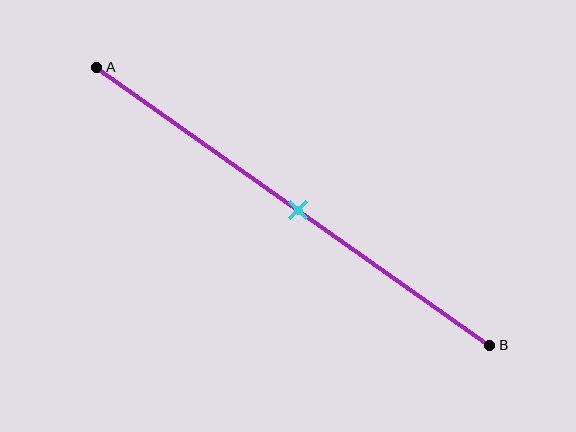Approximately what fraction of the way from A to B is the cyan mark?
The cyan mark is approximately 50% of the way from A to B.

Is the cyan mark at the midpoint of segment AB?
Yes, the mark is approximately at the midpoint.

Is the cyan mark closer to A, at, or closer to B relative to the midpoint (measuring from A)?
The cyan mark is approximately at the midpoint of segment AB.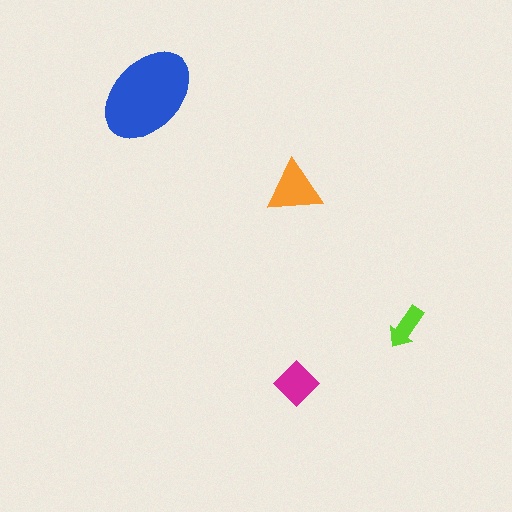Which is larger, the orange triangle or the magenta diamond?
The orange triangle.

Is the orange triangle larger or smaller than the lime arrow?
Larger.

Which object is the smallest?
The lime arrow.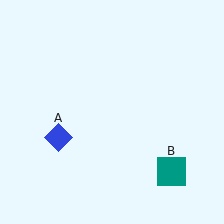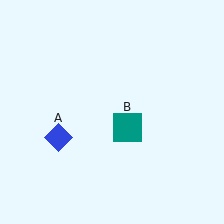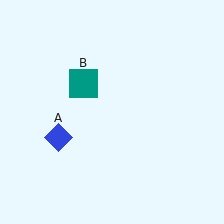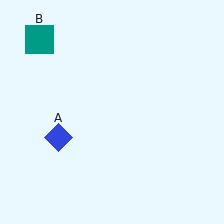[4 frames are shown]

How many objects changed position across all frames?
1 object changed position: teal square (object B).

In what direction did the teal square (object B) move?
The teal square (object B) moved up and to the left.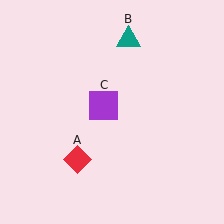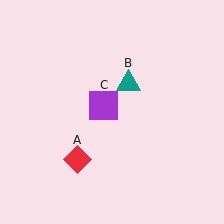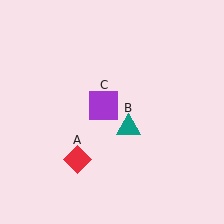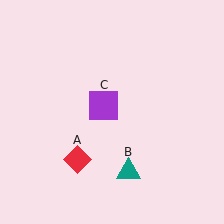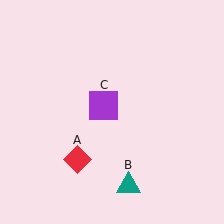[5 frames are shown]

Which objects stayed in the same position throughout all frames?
Red diamond (object A) and purple square (object C) remained stationary.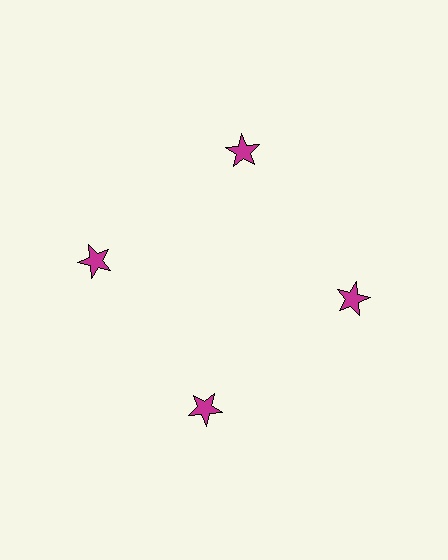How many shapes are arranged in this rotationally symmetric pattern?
There are 4 shapes, arranged in 4 groups of 1.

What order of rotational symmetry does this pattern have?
This pattern has 4-fold rotational symmetry.